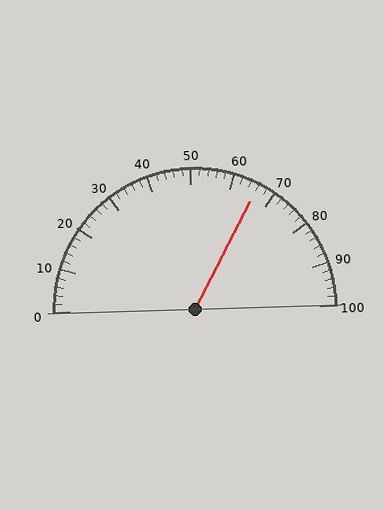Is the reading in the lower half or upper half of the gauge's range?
The reading is in the upper half of the range (0 to 100).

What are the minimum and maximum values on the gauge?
The gauge ranges from 0 to 100.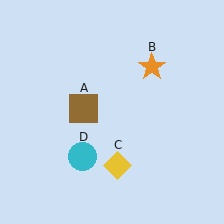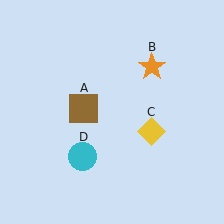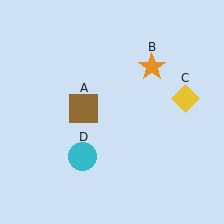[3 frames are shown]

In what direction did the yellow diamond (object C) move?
The yellow diamond (object C) moved up and to the right.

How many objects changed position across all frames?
1 object changed position: yellow diamond (object C).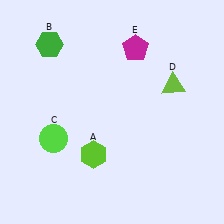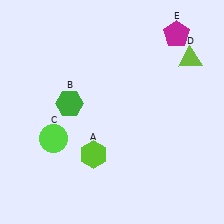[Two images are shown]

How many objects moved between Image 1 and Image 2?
3 objects moved between the two images.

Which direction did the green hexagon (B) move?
The green hexagon (B) moved down.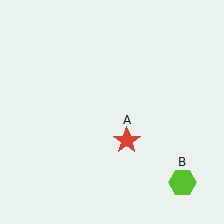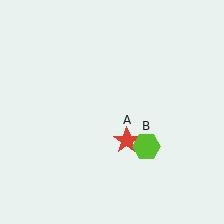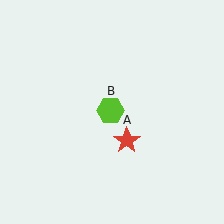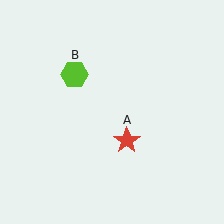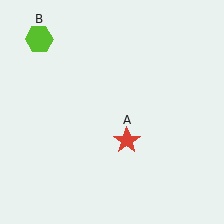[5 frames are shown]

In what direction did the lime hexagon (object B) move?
The lime hexagon (object B) moved up and to the left.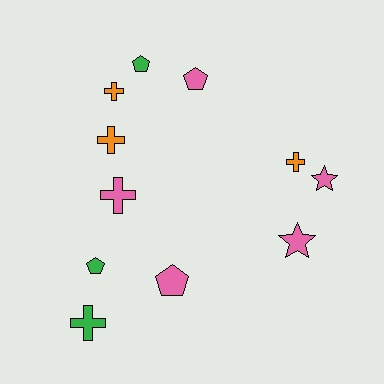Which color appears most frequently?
Pink, with 5 objects.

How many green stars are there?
There are no green stars.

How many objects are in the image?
There are 11 objects.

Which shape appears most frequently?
Cross, with 5 objects.